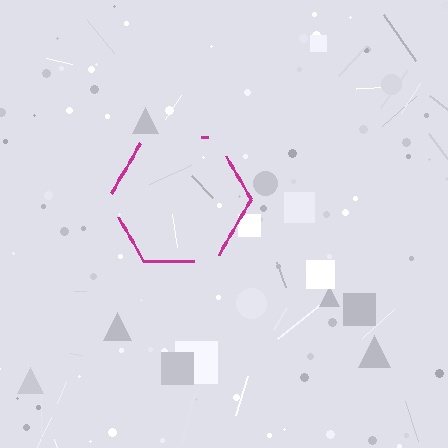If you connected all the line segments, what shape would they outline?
They would outline a hexagon.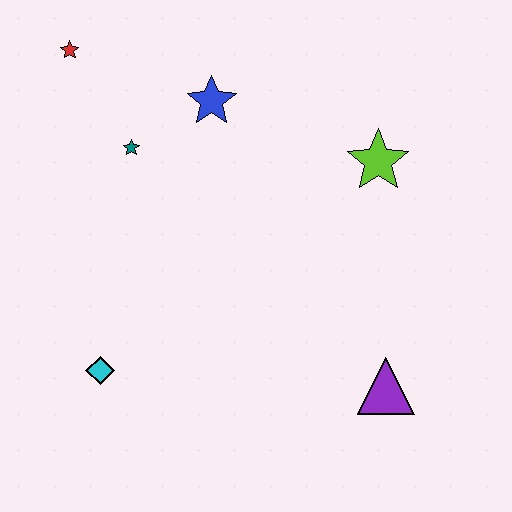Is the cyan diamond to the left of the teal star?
Yes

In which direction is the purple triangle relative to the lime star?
The purple triangle is below the lime star.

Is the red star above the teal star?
Yes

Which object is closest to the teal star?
The blue star is closest to the teal star.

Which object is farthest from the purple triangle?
The red star is farthest from the purple triangle.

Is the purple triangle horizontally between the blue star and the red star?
No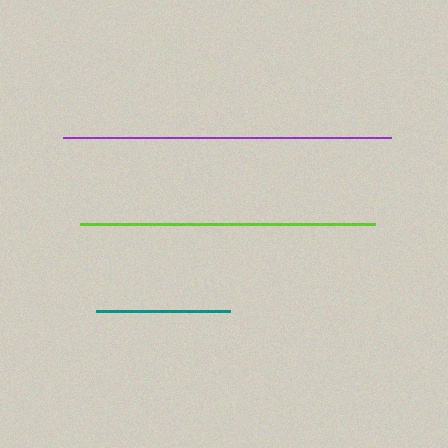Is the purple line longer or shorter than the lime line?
The purple line is longer than the lime line.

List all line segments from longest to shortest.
From longest to shortest: purple, lime, teal.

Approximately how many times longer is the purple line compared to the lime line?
The purple line is approximately 1.1 times the length of the lime line.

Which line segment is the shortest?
The teal line is the shortest at approximately 134 pixels.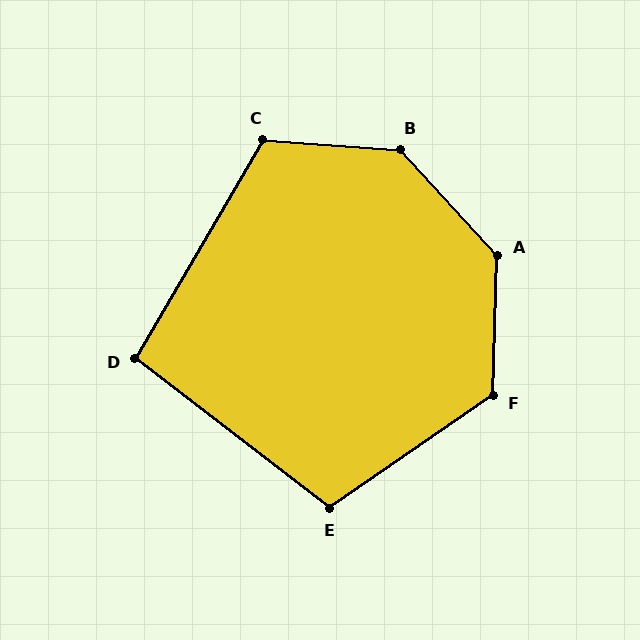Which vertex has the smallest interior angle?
D, at approximately 97 degrees.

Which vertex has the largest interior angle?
B, at approximately 136 degrees.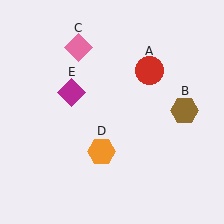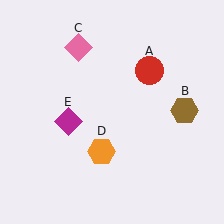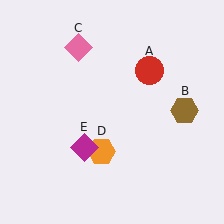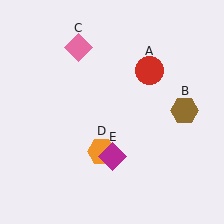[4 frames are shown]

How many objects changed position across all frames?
1 object changed position: magenta diamond (object E).